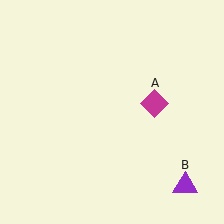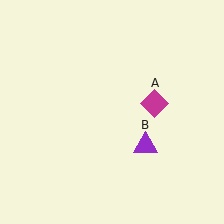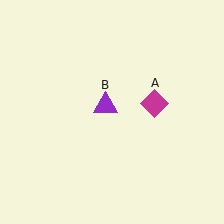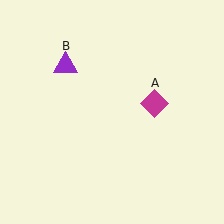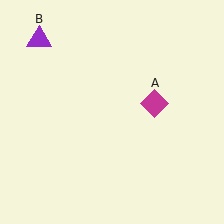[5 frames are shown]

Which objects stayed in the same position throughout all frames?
Magenta diamond (object A) remained stationary.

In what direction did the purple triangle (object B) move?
The purple triangle (object B) moved up and to the left.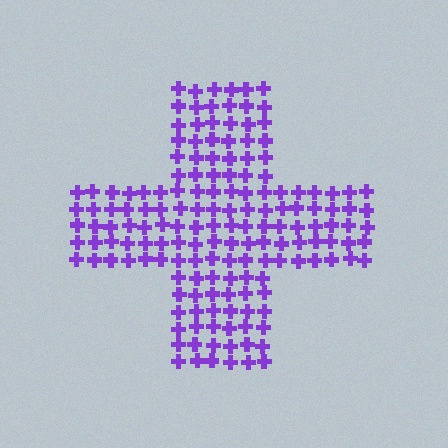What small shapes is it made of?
It is made of small crosses.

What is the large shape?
The large shape is a cross.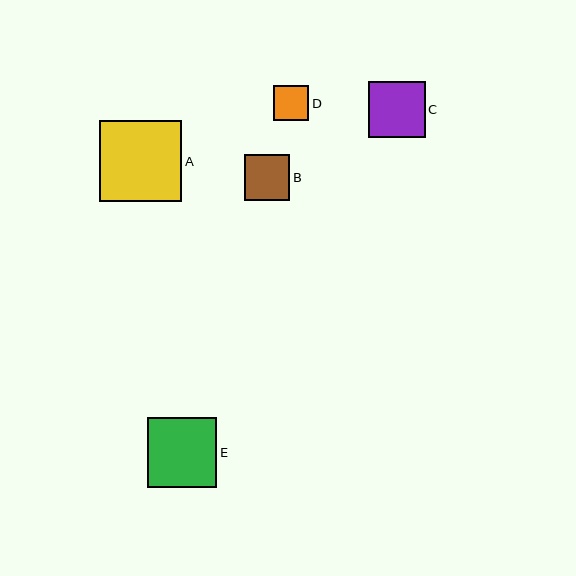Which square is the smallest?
Square D is the smallest with a size of approximately 35 pixels.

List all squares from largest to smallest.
From largest to smallest: A, E, C, B, D.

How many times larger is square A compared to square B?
Square A is approximately 1.8 times the size of square B.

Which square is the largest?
Square A is the largest with a size of approximately 82 pixels.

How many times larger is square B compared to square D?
Square B is approximately 1.3 times the size of square D.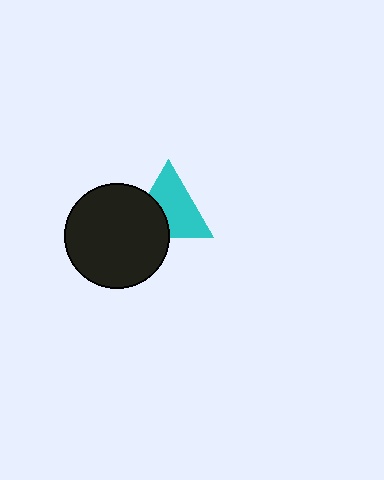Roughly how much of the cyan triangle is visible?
Most of it is visible (roughly 66%).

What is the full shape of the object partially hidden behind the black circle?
The partially hidden object is a cyan triangle.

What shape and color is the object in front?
The object in front is a black circle.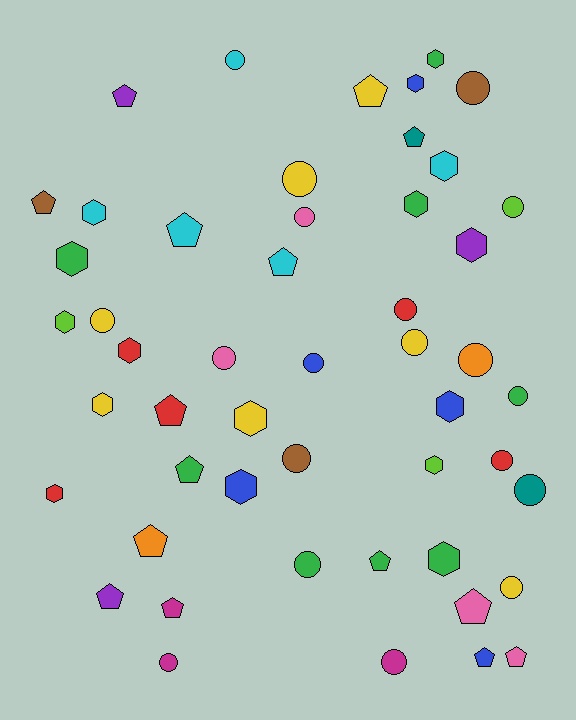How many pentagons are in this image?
There are 15 pentagons.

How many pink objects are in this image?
There are 4 pink objects.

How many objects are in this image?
There are 50 objects.